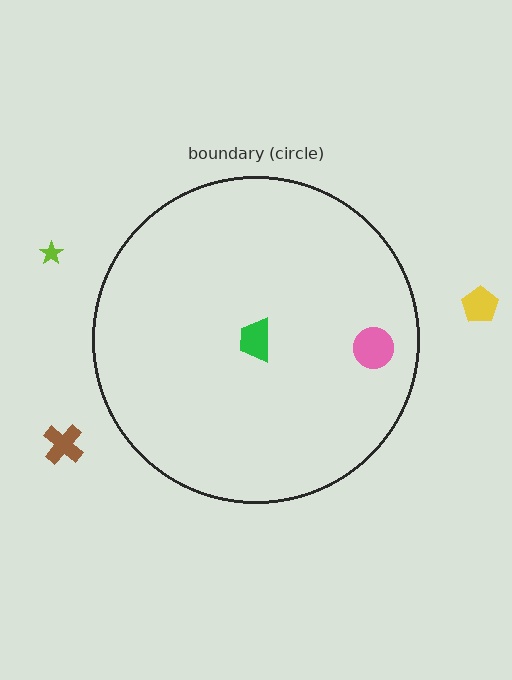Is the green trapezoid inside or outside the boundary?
Inside.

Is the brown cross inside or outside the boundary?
Outside.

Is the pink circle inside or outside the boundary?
Inside.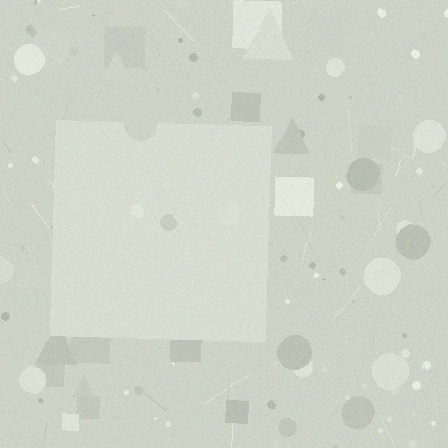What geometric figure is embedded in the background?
A square is embedded in the background.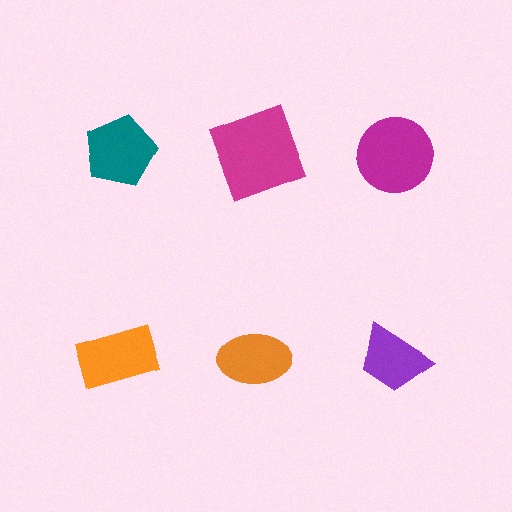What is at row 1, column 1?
A teal pentagon.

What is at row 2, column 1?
An orange rectangle.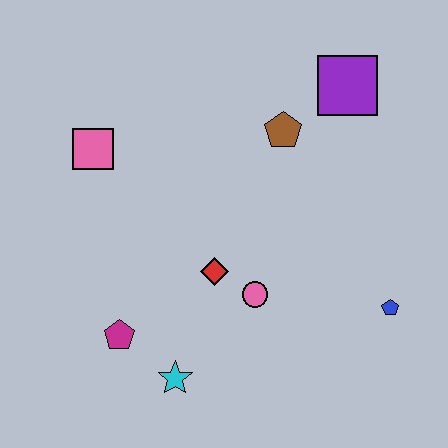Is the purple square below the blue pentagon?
No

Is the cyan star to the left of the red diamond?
Yes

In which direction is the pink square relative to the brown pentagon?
The pink square is to the left of the brown pentagon.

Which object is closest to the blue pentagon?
The pink circle is closest to the blue pentagon.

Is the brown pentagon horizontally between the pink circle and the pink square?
No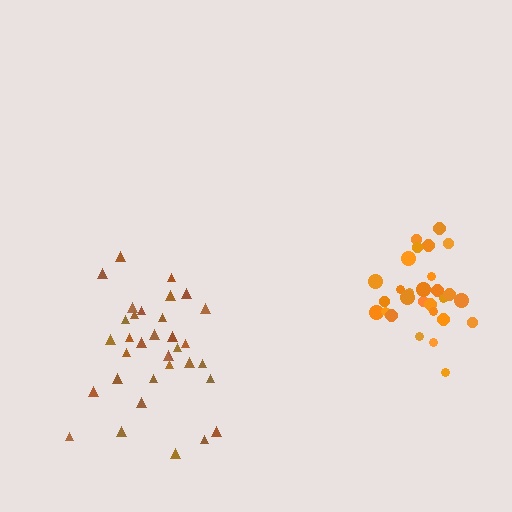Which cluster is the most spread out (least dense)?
Brown.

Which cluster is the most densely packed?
Orange.